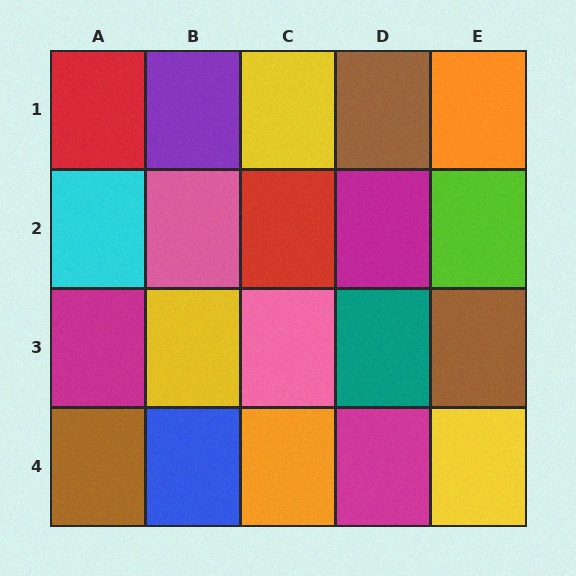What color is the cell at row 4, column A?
Brown.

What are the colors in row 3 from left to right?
Magenta, yellow, pink, teal, brown.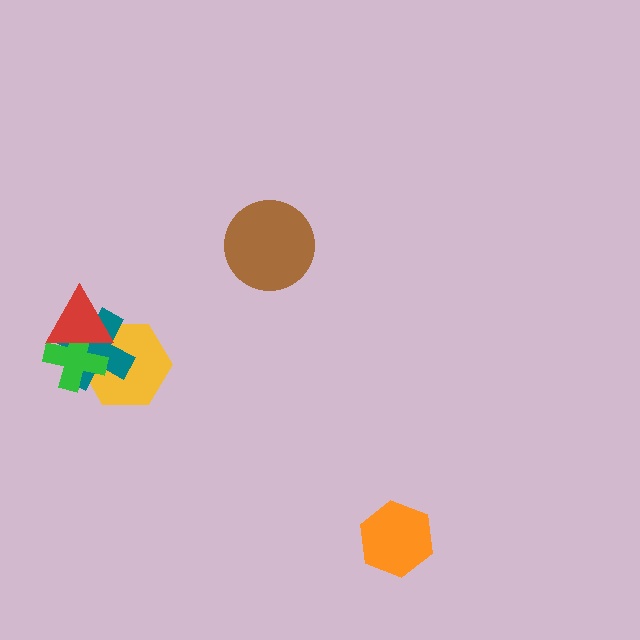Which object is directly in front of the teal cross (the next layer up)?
The green cross is directly in front of the teal cross.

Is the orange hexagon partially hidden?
No, no other shape covers it.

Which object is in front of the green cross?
The red triangle is in front of the green cross.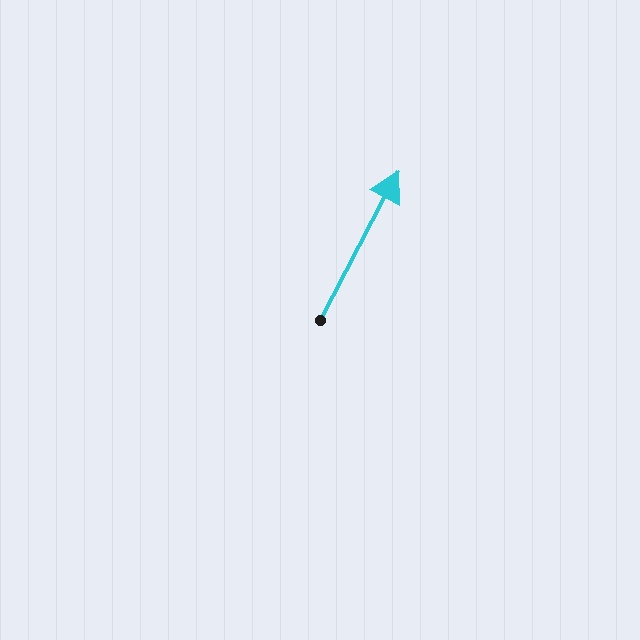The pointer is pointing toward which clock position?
Roughly 1 o'clock.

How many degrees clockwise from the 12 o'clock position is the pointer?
Approximately 28 degrees.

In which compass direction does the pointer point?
Northeast.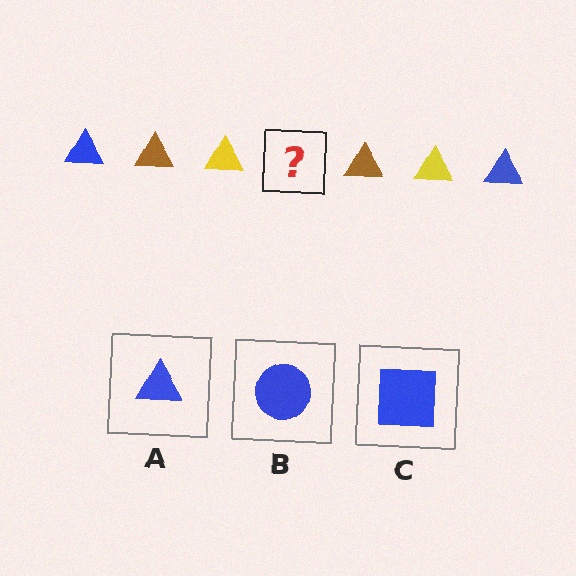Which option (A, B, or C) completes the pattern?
A.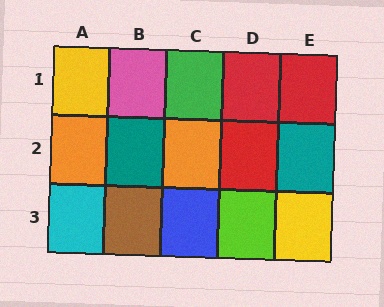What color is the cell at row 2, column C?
Orange.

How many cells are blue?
1 cell is blue.